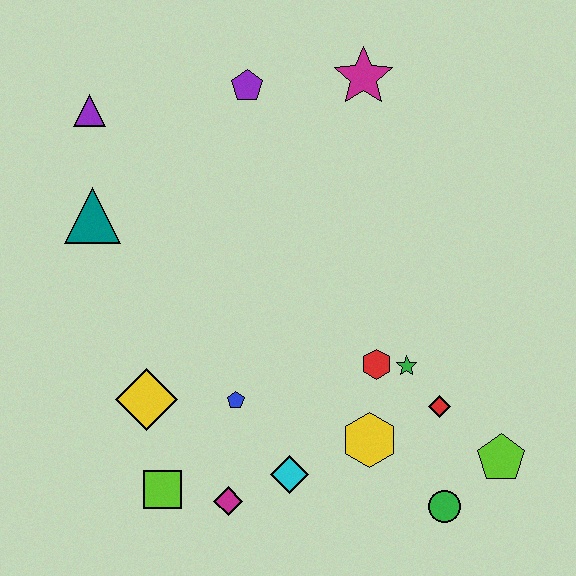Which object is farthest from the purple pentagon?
The green circle is farthest from the purple pentagon.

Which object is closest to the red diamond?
The green star is closest to the red diamond.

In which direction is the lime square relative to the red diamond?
The lime square is to the left of the red diamond.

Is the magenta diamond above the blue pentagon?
No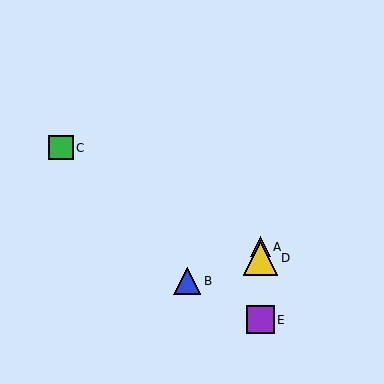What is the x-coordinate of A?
Object A is at x≈260.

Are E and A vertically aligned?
Yes, both are at x≈260.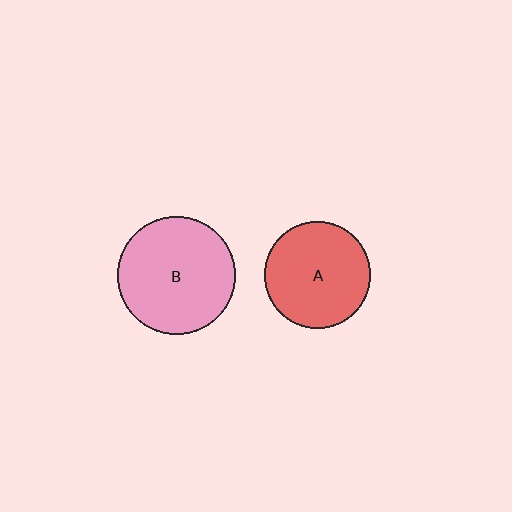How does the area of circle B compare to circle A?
Approximately 1.2 times.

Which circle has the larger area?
Circle B (pink).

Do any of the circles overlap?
No, none of the circles overlap.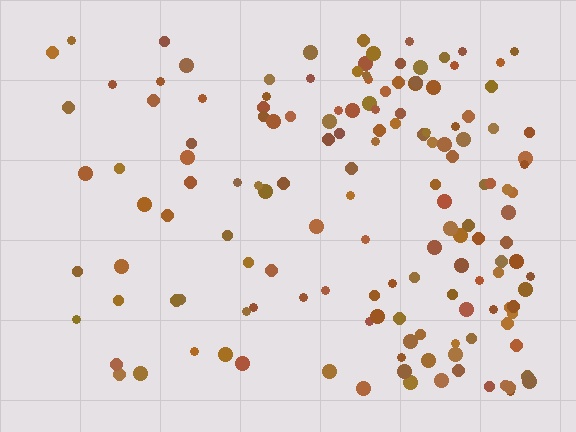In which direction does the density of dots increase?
From left to right, with the right side densest.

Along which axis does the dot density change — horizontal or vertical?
Horizontal.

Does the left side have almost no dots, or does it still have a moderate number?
Still a moderate number, just noticeably fewer than the right.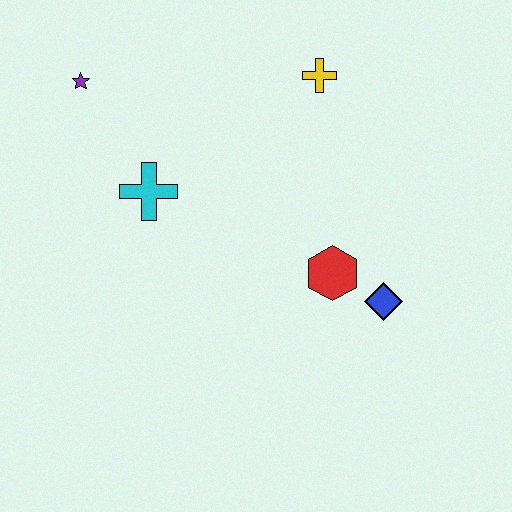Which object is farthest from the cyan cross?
The blue diamond is farthest from the cyan cross.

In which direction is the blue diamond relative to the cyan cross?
The blue diamond is to the right of the cyan cross.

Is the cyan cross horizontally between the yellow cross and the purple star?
Yes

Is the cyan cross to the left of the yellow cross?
Yes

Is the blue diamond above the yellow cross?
No